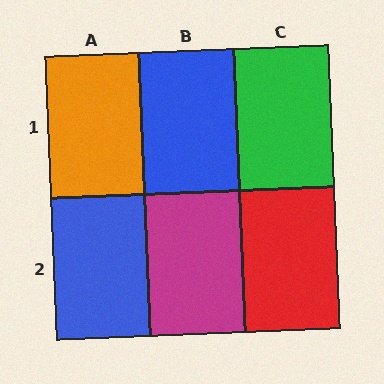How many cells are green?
1 cell is green.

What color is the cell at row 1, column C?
Green.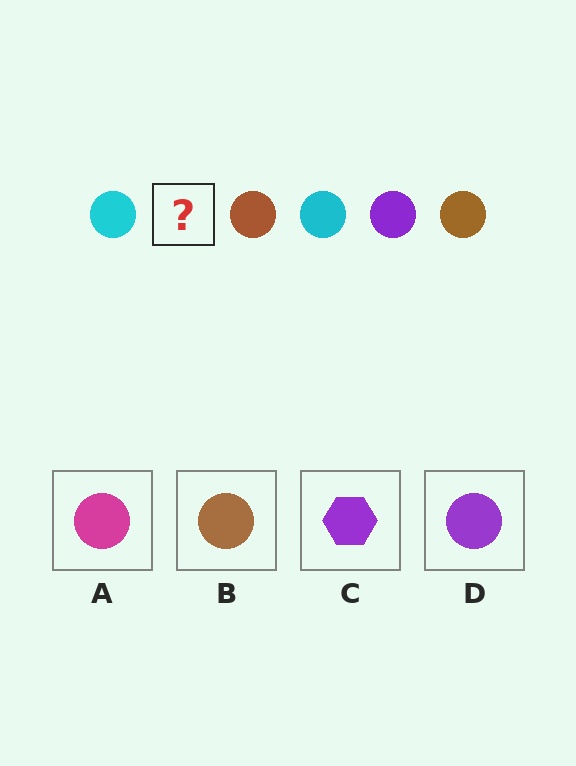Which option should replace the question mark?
Option D.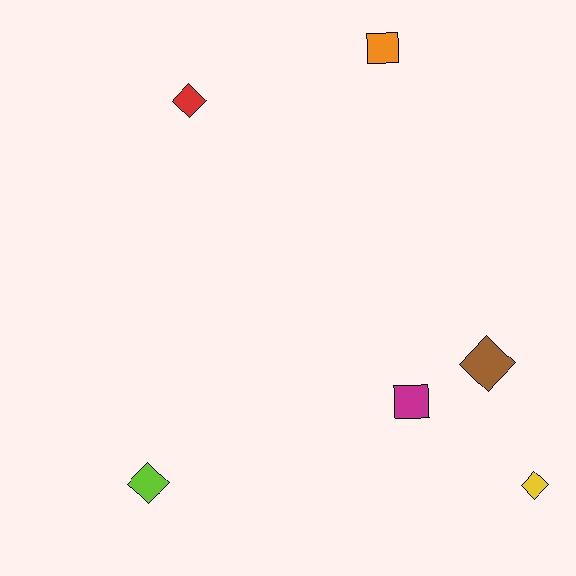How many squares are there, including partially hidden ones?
There are 2 squares.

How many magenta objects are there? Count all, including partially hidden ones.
There is 1 magenta object.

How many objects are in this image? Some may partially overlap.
There are 6 objects.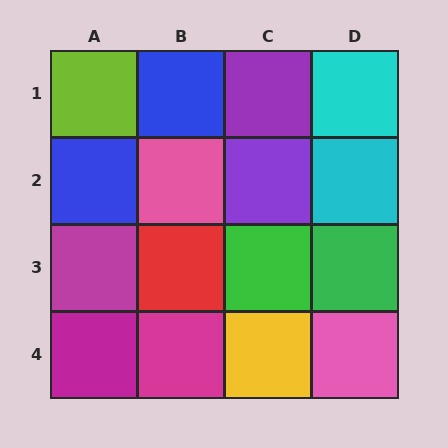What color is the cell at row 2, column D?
Cyan.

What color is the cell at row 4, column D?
Pink.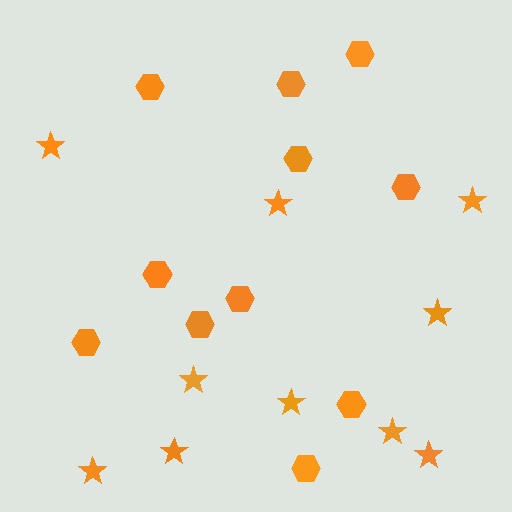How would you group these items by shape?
There are 2 groups: one group of hexagons (11) and one group of stars (10).